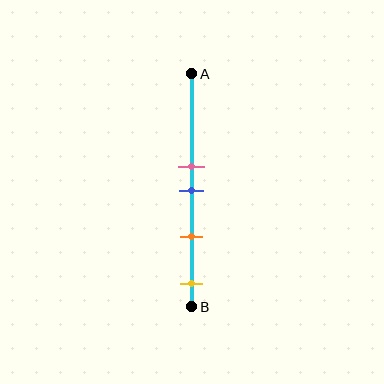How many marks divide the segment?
There are 4 marks dividing the segment.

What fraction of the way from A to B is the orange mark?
The orange mark is approximately 70% (0.7) of the way from A to B.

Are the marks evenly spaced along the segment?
No, the marks are not evenly spaced.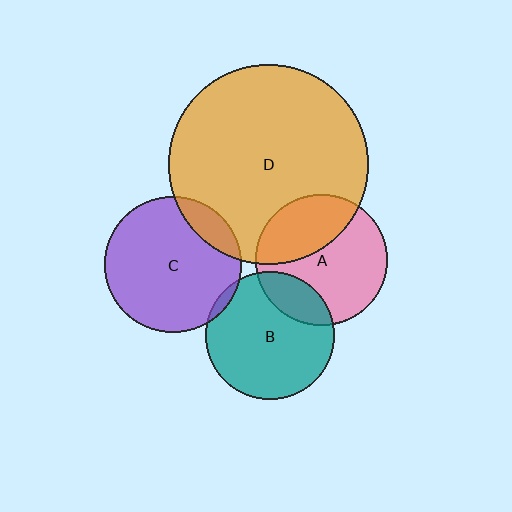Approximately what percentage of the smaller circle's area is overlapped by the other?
Approximately 15%.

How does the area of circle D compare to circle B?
Approximately 2.4 times.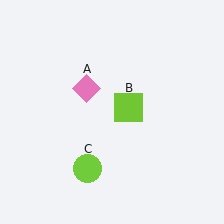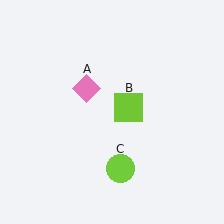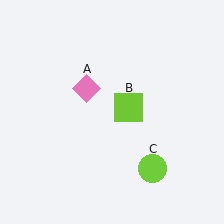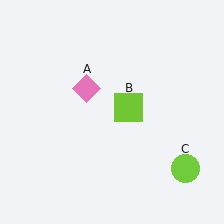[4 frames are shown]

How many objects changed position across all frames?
1 object changed position: lime circle (object C).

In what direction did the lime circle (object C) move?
The lime circle (object C) moved right.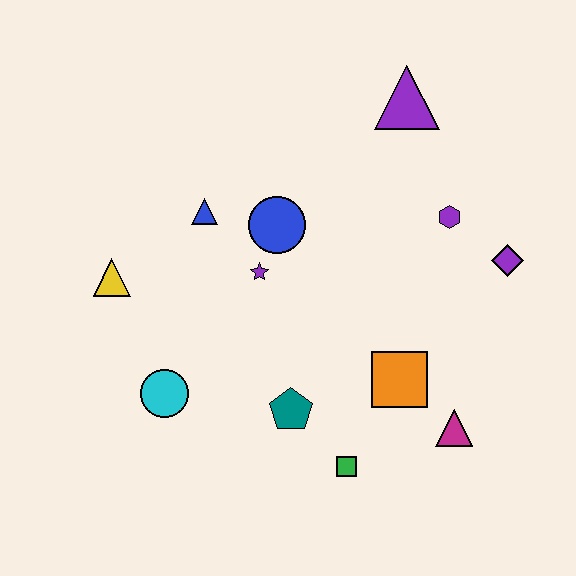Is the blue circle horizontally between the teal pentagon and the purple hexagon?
No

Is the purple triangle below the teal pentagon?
No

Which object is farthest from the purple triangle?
The cyan circle is farthest from the purple triangle.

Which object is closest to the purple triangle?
The purple hexagon is closest to the purple triangle.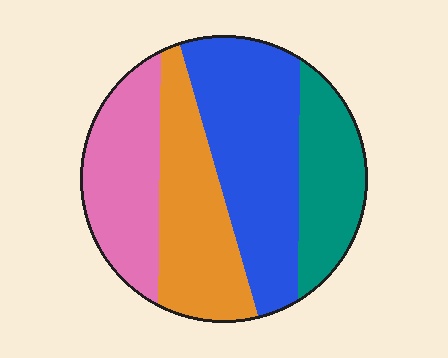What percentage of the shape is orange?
Orange takes up about one quarter (1/4) of the shape.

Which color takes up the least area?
Teal, at roughly 20%.